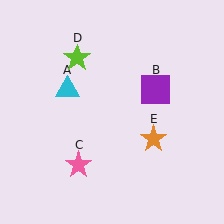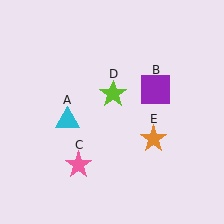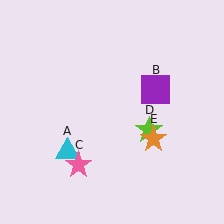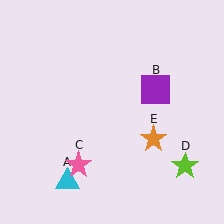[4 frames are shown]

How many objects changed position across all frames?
2 objects changed position: cyan triangle (object A), lime star (object D).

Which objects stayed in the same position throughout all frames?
Purple square (object B) and pink star (object C) and orange star (object E) remained stationary.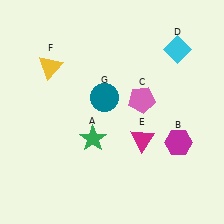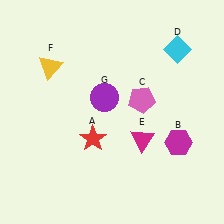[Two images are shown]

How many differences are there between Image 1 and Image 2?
There are 2 differences between the two images.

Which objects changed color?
A changed from green to red. G changed from teal to purple.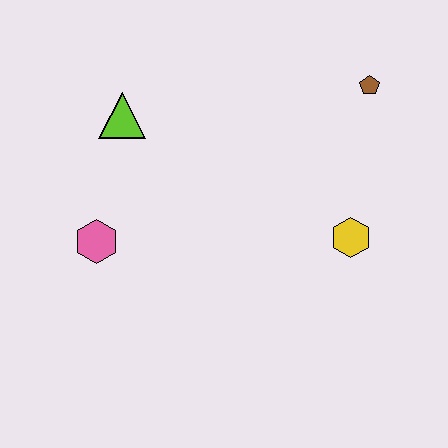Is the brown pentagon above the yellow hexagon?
Yes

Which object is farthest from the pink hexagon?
The brown pentagon is farthest from the pink hexagon.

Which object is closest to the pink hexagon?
The lime triangle is closest to the pink hexagon.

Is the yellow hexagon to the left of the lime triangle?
No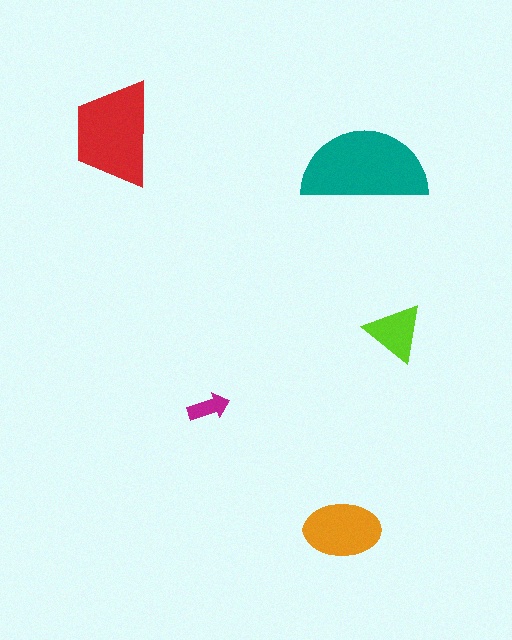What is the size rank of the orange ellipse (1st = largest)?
3rd.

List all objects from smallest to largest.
The magenta arrow, the lime triangle, the orange ellipse, the red trapezoid, the teal semicircle.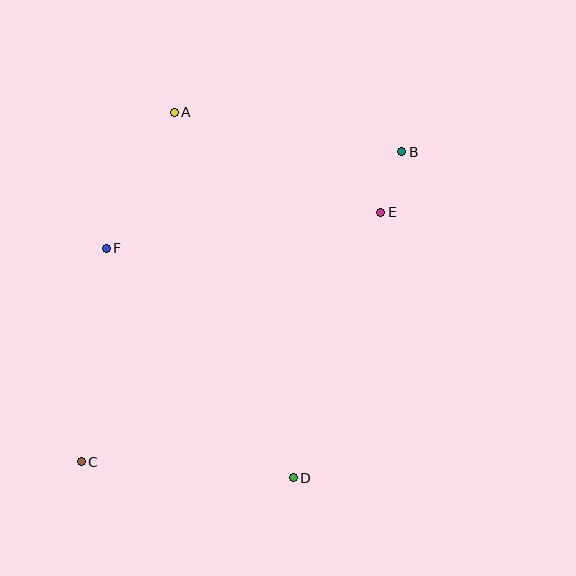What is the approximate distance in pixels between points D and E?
The distance between D and E is approximately 279 pixels.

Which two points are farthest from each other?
Points B and C are farthest from each other.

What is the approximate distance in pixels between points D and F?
The distance between D and F is approximately 296 pixels.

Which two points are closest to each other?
Points B and E are closest to each other.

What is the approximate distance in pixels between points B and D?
The distance between B and D is approximately 343 pixels.